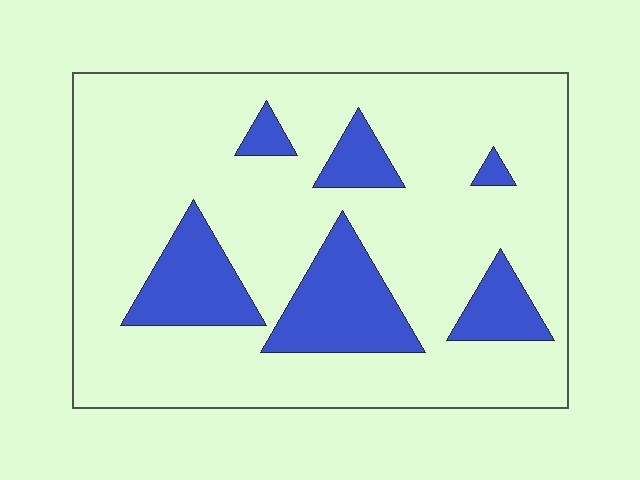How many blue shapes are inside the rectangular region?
6.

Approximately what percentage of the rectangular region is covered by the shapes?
Approximately 20%.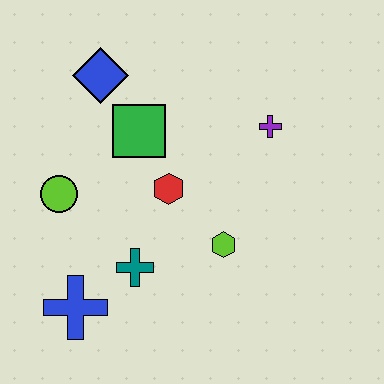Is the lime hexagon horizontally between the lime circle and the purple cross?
Yes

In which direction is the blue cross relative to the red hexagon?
The blue cross is below the red hexagon.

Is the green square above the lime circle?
Yes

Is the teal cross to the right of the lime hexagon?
No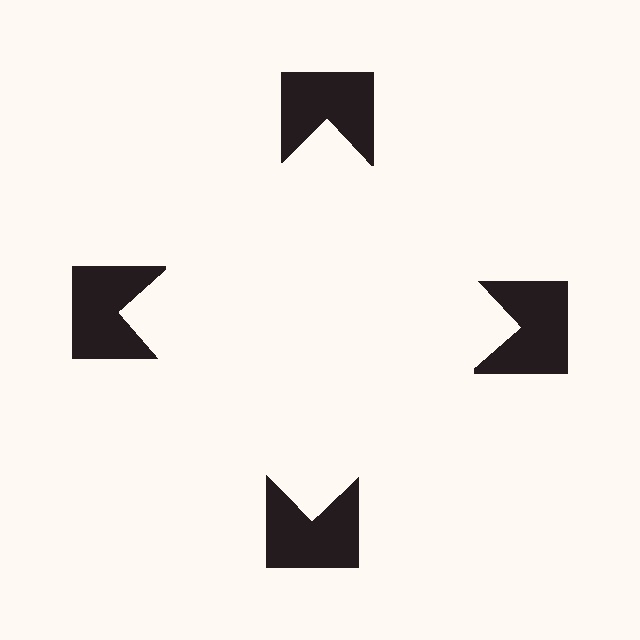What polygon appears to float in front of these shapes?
An illusory square — its edges are inferred from the aligned wedge cuts in the notched squares, not physically drawn.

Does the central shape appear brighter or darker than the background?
It typically appears slightly brighter than the background, even though no actual brightness change is drawn.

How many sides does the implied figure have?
4 sides.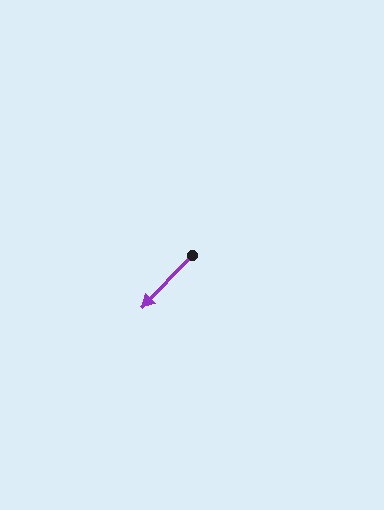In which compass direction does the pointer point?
Southwest.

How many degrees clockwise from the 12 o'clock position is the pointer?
Approximately 224 degrees.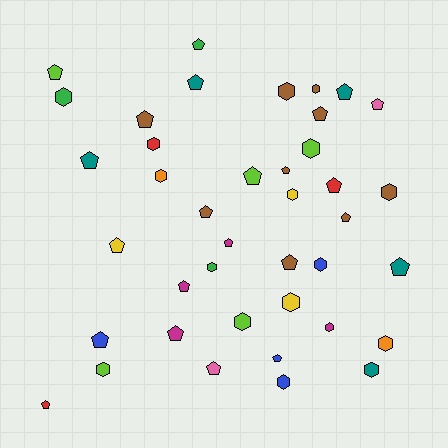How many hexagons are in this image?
There are 17 hexagons.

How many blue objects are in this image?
There are 4 blue objects.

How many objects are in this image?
There are 40 objects.